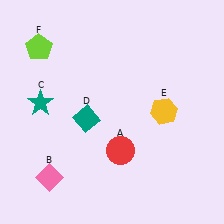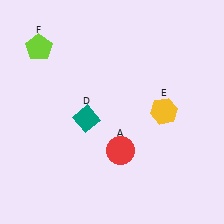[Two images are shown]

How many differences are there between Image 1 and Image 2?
There are 2 differences between the two images.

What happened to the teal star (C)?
The teal star (C) was removed in Image 2. It was in the top-left area of Image 1.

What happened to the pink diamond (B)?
The pink diamond (B) was removed in Image 2. It was in the bottom-left area of Image 1.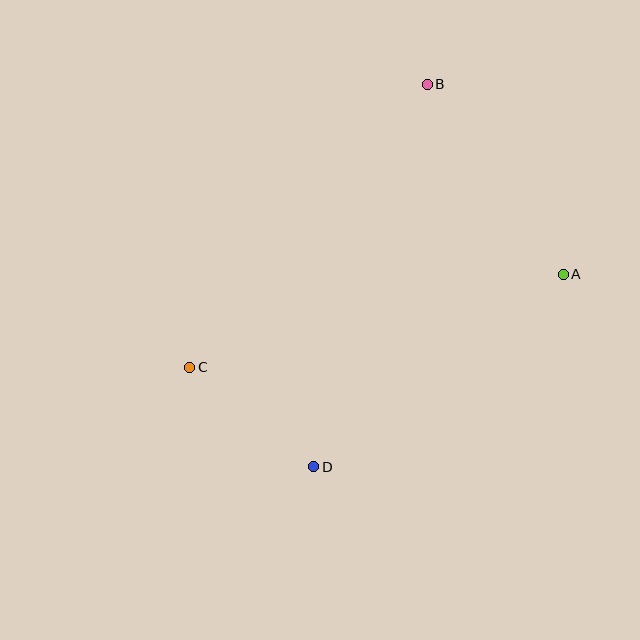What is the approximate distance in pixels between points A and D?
The distance between A and D is approximately 315 pixels.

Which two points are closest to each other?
Points C and D are closest to each other.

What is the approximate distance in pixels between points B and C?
The distance between B and C is approximately 369 pixels.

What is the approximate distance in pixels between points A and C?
The distance between A and C is approximately 385 pixels.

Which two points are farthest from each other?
Points B and D are farthest from each other.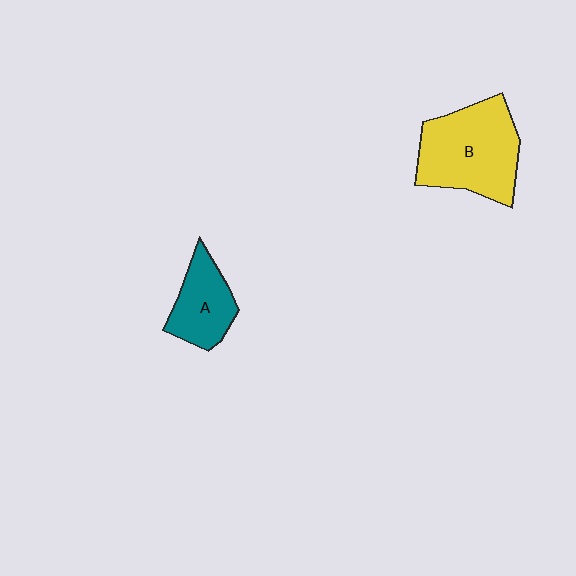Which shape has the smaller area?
Shape A (teal).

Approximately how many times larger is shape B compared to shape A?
Approximately 1.8 times.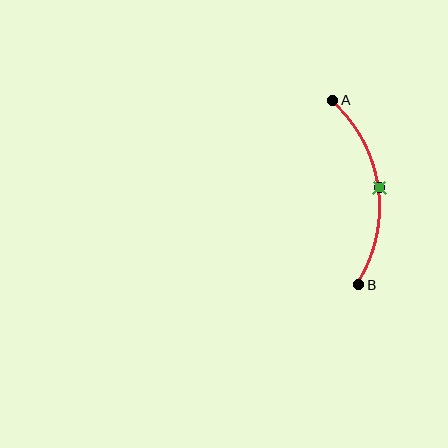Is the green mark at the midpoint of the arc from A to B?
Yes. The green mark lies on the arc at equal arc-length from both A and B — it is the arc midpoint.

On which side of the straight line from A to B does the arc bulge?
The arc bulges to the right of the straight line connecting A and B.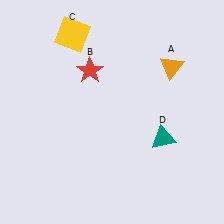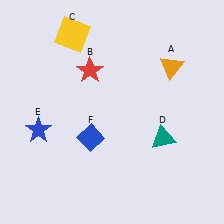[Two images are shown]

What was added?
A blue star (E), a blue diamond (F) were added in Image 2.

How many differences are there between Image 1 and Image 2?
There are 2 differences between the two images.